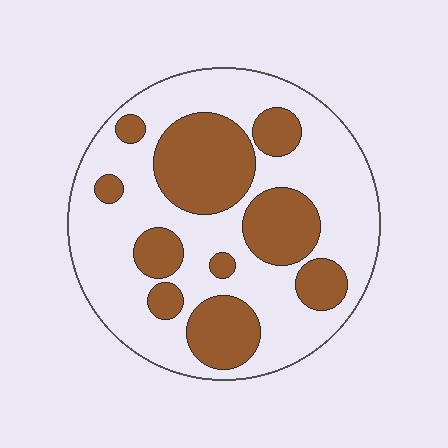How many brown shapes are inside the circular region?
10.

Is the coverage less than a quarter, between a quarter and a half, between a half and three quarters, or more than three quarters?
Between a quarter and a half.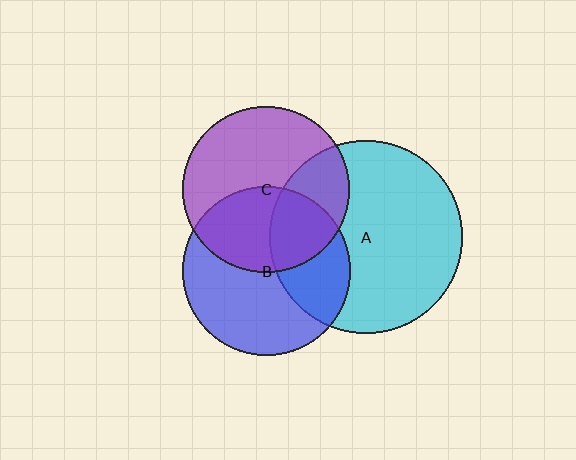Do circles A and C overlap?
Yes.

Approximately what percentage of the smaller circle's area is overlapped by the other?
Approximately 30%.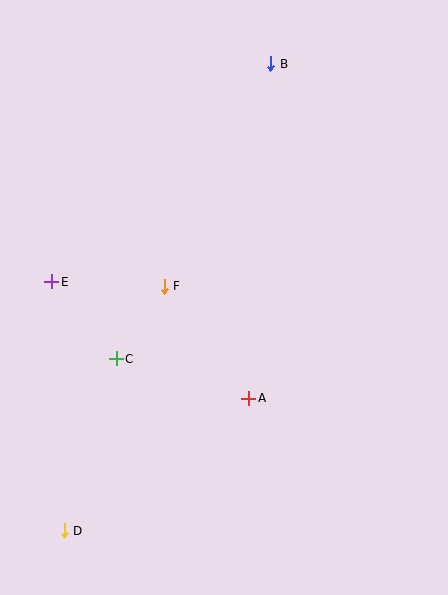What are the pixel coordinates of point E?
Point E is at (52, 282).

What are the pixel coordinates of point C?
Point C is at (116, 359).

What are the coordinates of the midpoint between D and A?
The midpoint between D and A is at (157, 465).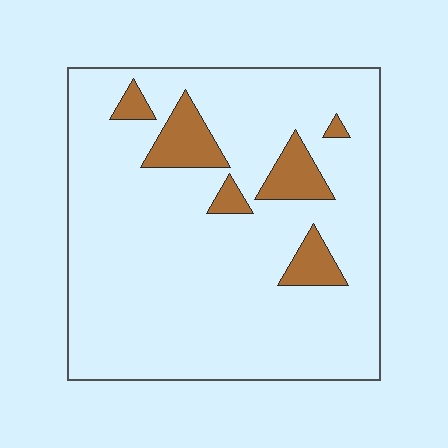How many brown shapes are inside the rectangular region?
6.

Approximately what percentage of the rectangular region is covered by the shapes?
Approximately 10%.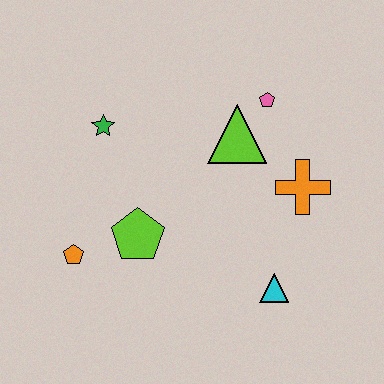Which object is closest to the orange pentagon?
The lime pentagon is closest to the orange pentagon.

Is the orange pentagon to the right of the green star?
No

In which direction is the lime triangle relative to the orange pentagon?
The lime triangle is to the right of the orange pentagon.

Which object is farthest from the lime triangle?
The orange pentagon is farthest from the lime triangle.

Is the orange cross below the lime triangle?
Yes